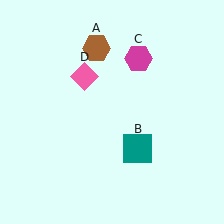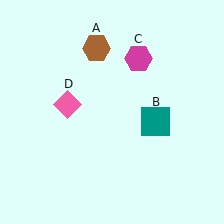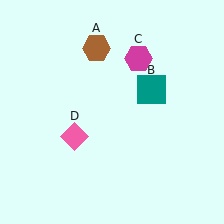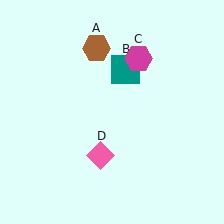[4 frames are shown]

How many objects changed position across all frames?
2 objects changed position: teal square (object B), pink diamond (object D).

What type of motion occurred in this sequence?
The teal square (object B), pink diamond (object D) rotated counterclockwise around the center of the scene.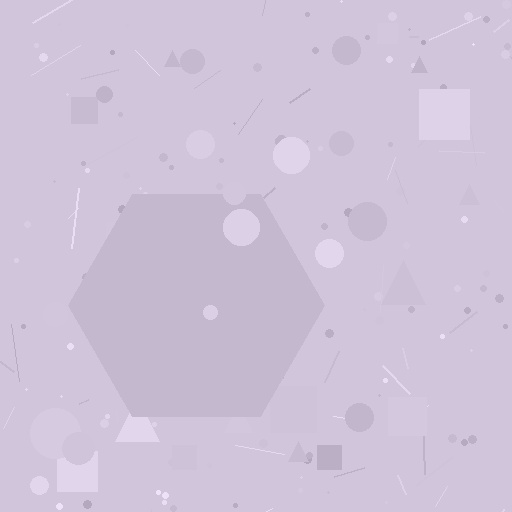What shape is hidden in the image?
A hexagon is hidden in the image.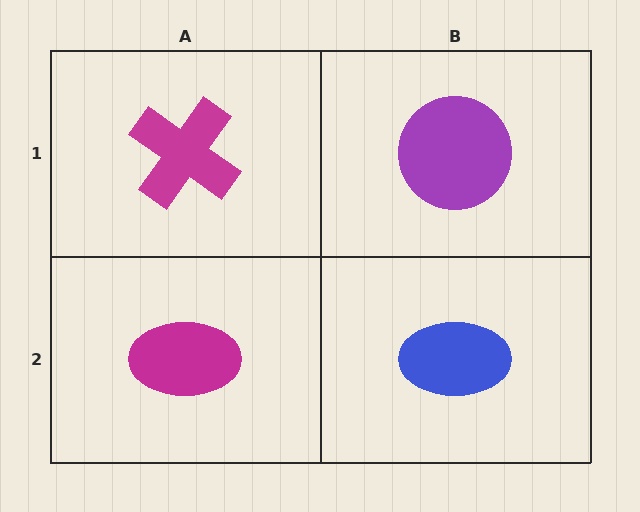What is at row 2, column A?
A magenta ellipse.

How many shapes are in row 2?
2 shapes.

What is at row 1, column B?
A purple circle.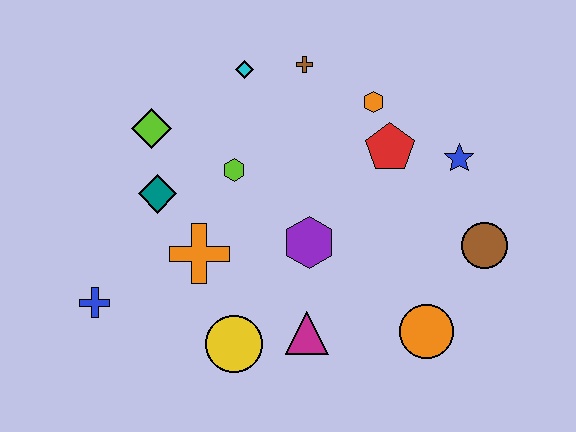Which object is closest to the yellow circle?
The magenta triangle is closest to the yellow circle.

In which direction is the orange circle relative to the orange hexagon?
The orange circle is below the orange hexagon.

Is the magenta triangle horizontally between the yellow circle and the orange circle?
Yes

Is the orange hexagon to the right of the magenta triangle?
Yes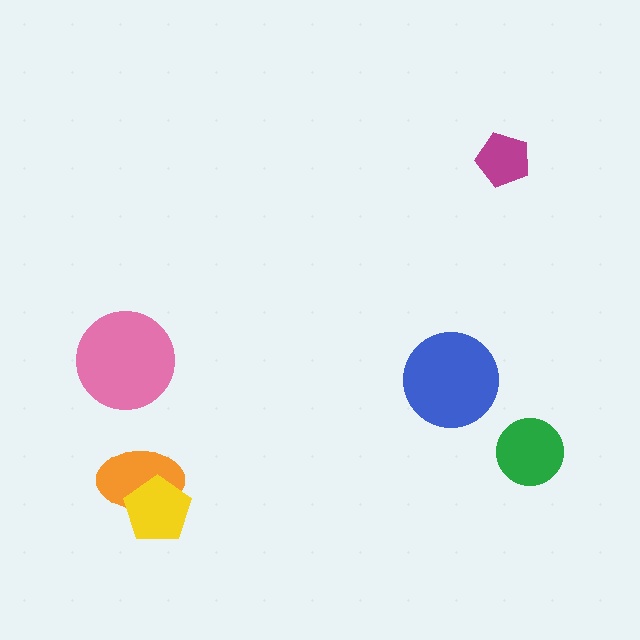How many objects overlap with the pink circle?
0 objects overlap with the pink circle.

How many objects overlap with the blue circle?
0 objects overlap with the blue circle.